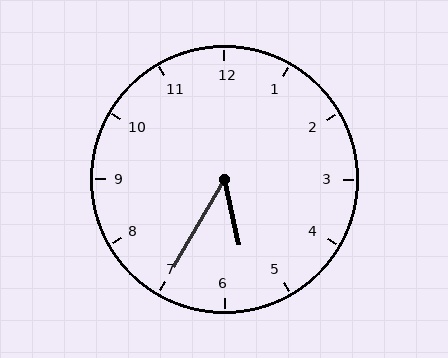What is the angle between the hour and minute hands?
Approximately 42 degrees.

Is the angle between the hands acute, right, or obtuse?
It is acute.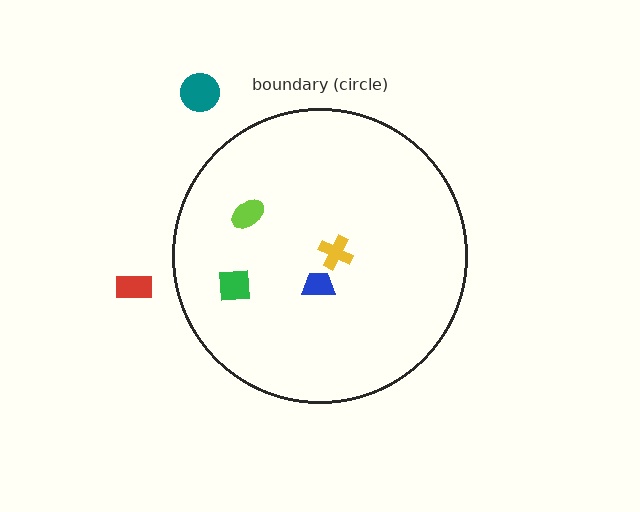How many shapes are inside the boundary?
4 inside, 2 outside.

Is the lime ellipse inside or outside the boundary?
Inside.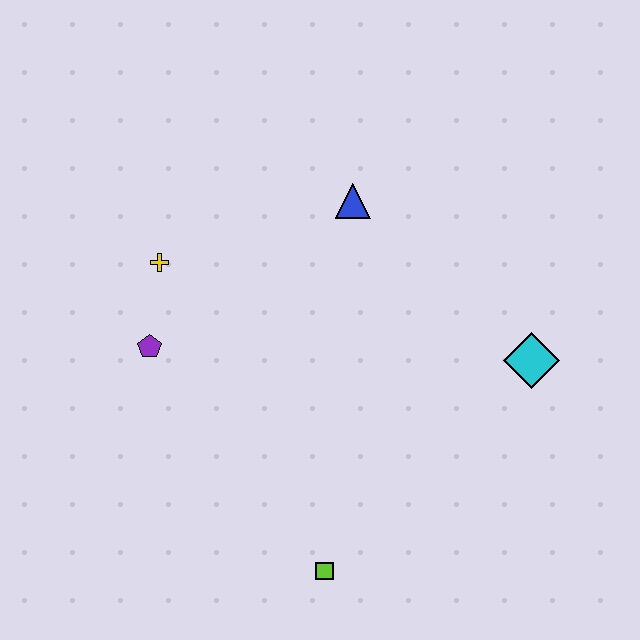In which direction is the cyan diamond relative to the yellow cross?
The cyan diamond is to the right of the yellow cross.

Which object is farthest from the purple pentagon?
The cyan diamond is farthest from the purple pentagon.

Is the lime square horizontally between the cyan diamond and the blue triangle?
No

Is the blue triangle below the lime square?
No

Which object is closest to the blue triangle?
The yellow cross is closest to the blue triangle.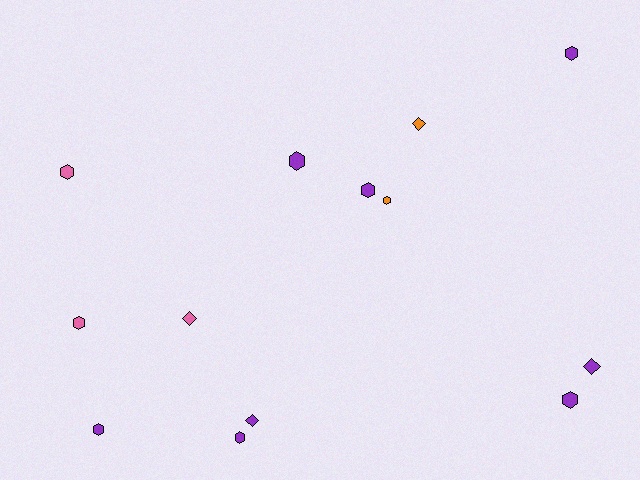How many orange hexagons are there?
There is 1 orange hexagon.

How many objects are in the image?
There are 13 objects.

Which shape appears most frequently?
Hexagon, with 9 objects.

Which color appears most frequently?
Purple, with 8 objects.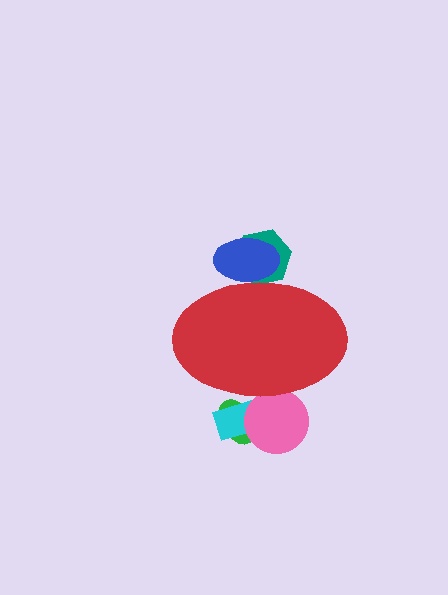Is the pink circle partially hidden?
Yes, the pink circle is partially hidden behind the red ellipse.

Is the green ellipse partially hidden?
Yes, the green ellipse is partially hidden behind the red ellipse.